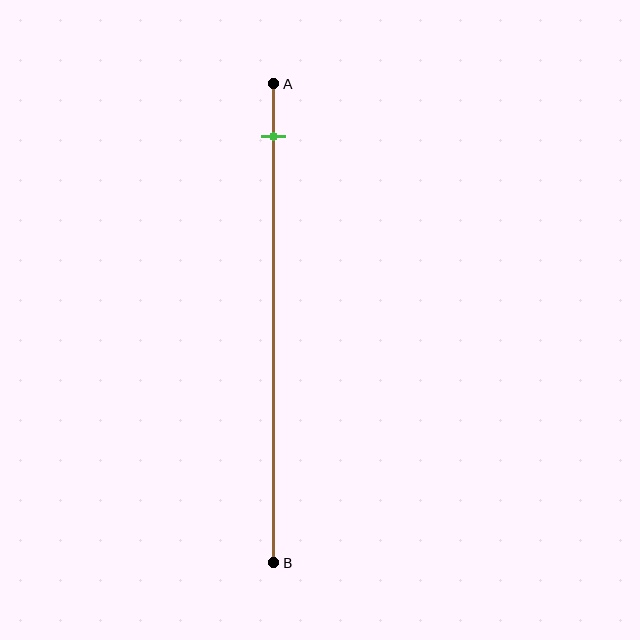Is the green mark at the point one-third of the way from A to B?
No, the mark is at about 10% from A, not at the 33% one-third point.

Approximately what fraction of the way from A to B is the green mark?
The green mark is approximately 10% of the way from A to B.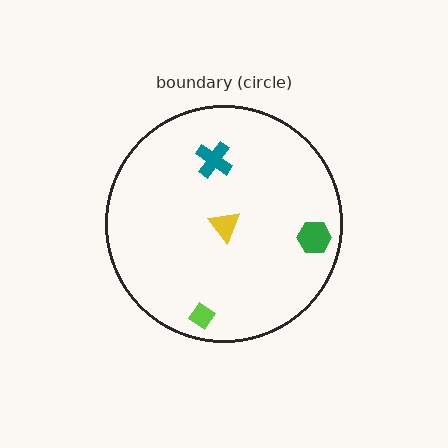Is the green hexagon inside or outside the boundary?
Inside.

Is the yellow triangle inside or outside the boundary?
Inside.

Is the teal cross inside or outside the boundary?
Inside.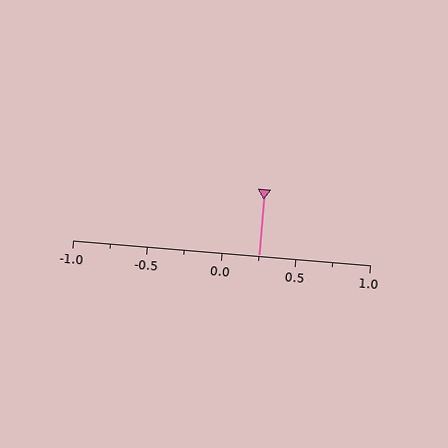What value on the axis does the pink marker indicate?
The marker indicates approximately 0.25.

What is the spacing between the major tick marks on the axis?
The major ticks are spaced 0.5 apart.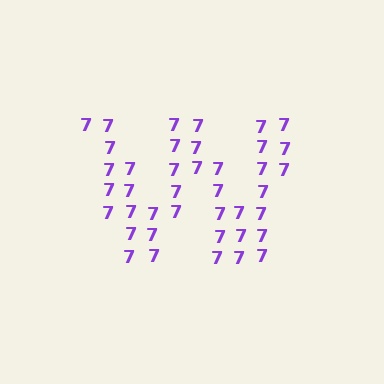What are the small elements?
The small elements are digit 7's.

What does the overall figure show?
The overall figure shows the letter W.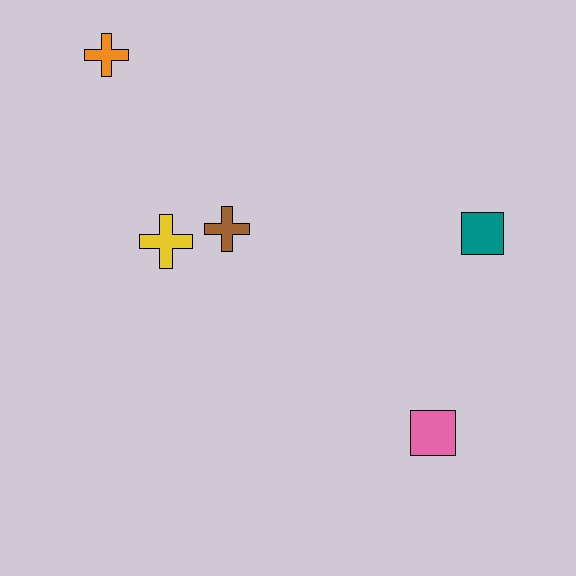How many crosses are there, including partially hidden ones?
There are 3 crosses.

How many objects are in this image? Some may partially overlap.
There are 5 objects.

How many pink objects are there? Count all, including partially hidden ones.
There is 1 pink object.